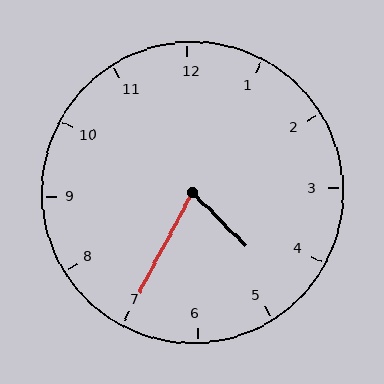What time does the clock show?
4:35.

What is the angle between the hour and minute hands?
Approximately 72 degrees.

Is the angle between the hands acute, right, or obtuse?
It is acute.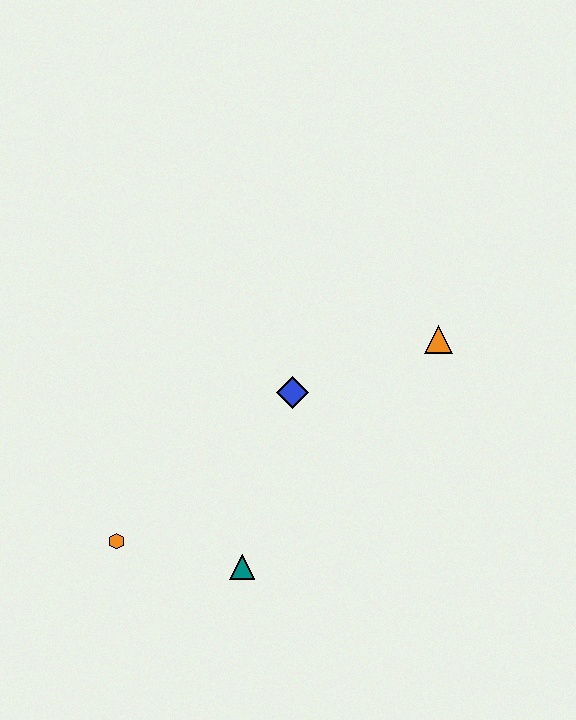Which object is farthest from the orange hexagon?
The orange triangle is farthest from the orange hexagon.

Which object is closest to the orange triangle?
The blue diamond is closest to the orange triangle.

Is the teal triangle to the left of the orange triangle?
Yes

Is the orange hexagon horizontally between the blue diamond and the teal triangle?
No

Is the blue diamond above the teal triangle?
Yes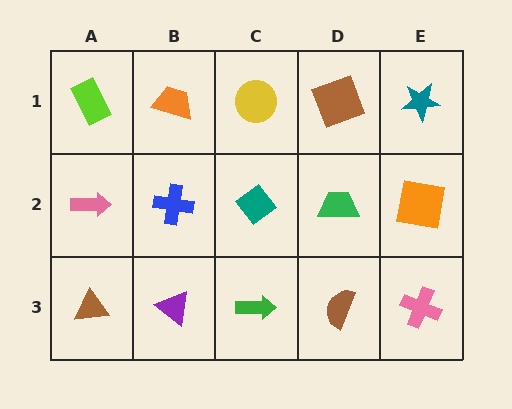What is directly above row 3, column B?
A blue cross.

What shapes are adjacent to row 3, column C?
A teal diamond (row 2, column C), a purple triangle (row 3, column B), a brown semicircle (row 3, column D).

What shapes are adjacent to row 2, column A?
A lime rectangle (row 1, column A), a brown triangle (row 3, column A), a blue cross (row 2, column B).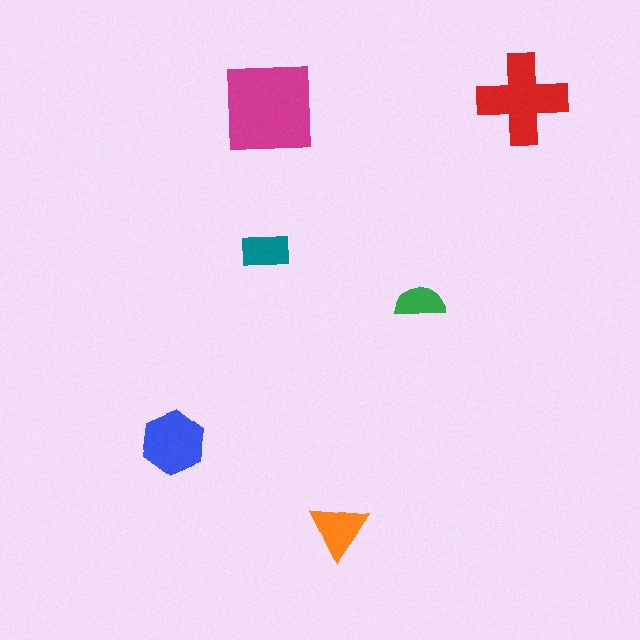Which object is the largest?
The magenta square.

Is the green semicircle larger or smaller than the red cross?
Smaller.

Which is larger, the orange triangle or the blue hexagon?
The blue hexagon.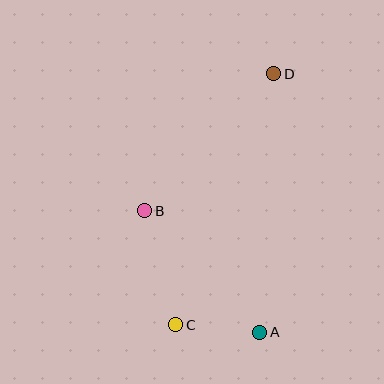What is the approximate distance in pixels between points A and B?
The distance between A and B is approximately 167 pixels.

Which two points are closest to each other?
Points A and C are closest to each other.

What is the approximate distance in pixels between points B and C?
The distance between B and C is approximately 118 pixels.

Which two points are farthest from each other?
Points C and D are farthest from each other.